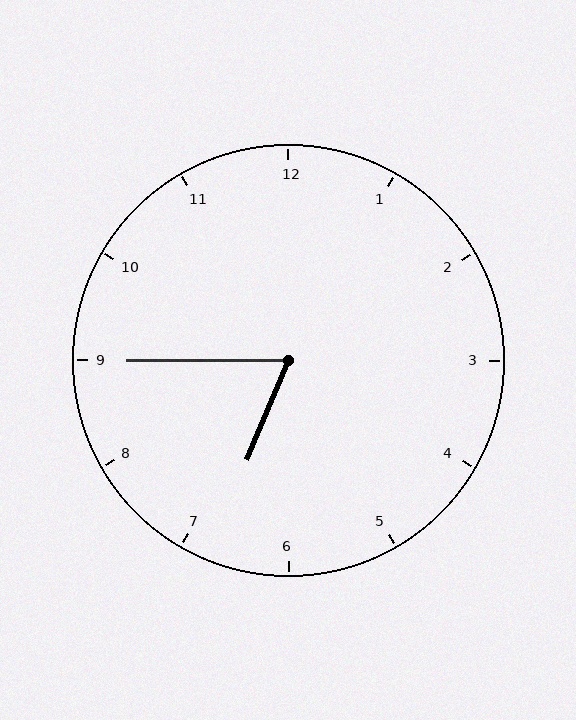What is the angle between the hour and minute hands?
Approximately 68 degrees.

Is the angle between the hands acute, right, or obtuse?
It is acute.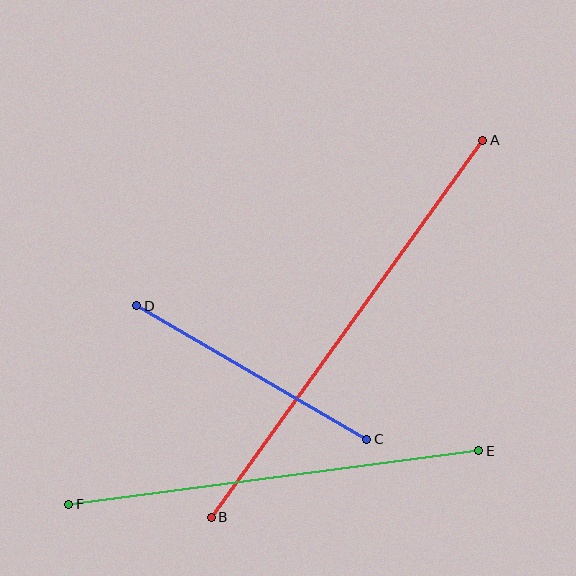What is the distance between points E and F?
The distance is approximately 414 pixels.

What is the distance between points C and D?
The distance is approximately 266 pixels.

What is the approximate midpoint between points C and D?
The midpoint is at approximately (252, 373) pixels.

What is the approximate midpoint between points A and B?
The midpoint is at approximately (347, 329) pixels.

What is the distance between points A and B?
The distance is approximately 465 pixels.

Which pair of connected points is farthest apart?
Points A and B are farthest apart.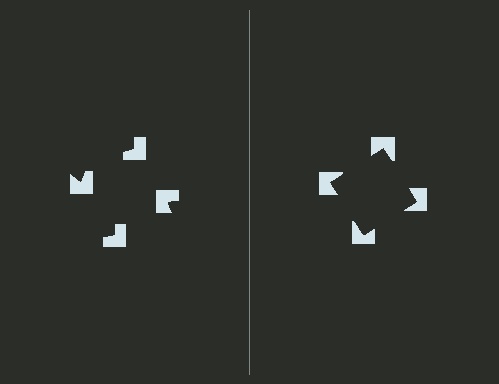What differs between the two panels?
The notched squares are positioned identically on both sides; only the wedge orientations differ. On the right they align to a square; on the left they are misaligned.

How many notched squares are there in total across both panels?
8 — 4 on each side.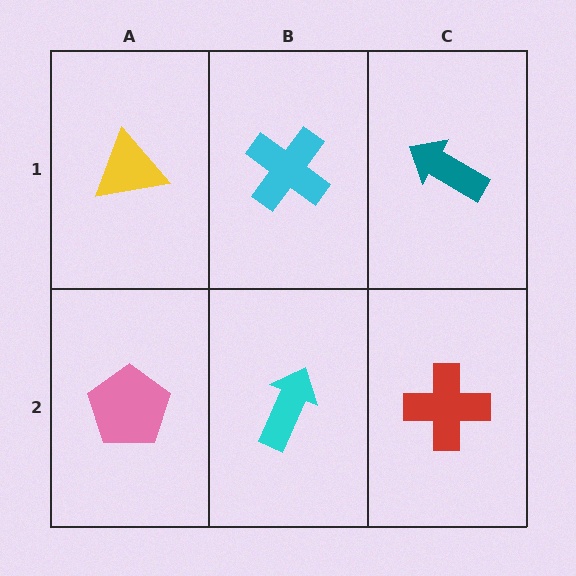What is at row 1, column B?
A cyan cross.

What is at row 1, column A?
A yellow triangle.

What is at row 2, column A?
A pink pentagon.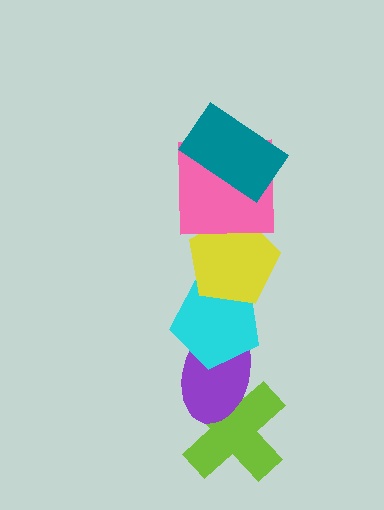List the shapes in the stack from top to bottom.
From top to bottom: the teal rectangle, the pink square, the yellow pentagon, the cyan pentagon, the purple ellipse, the lime cross.